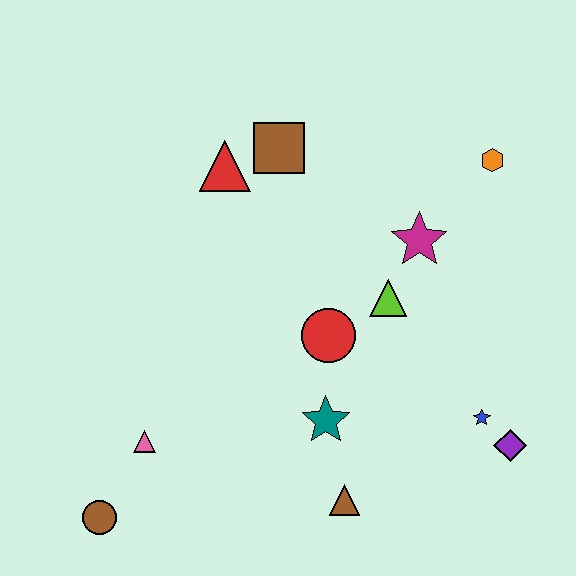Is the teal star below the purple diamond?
No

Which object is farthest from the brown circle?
The orange hexagon is farthest from the brown circle.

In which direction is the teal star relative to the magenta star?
The teal star is below the magenta star.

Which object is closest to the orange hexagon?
The magenta star is closest to the orange hexagon.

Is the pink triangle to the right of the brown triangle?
No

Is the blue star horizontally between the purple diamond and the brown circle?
Yes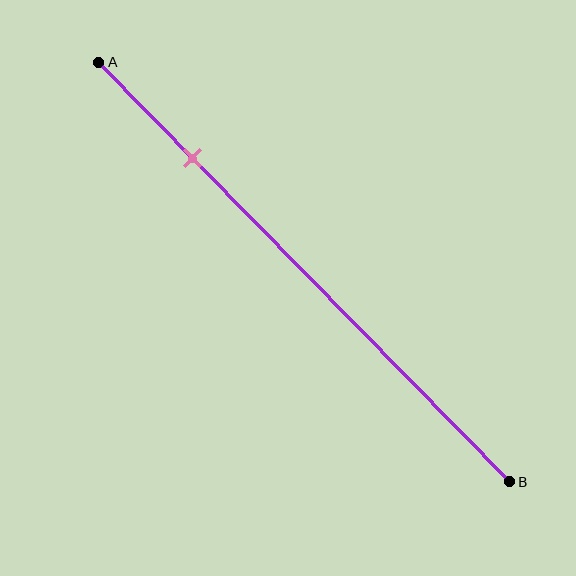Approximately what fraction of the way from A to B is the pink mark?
The pink mark is approximately 25% of the way from A to B.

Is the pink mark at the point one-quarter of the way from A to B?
Yes, the mark is approximately at the one-quarter point.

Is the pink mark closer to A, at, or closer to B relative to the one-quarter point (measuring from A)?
The pink mark is approximately at the one-quarter point of segment AB.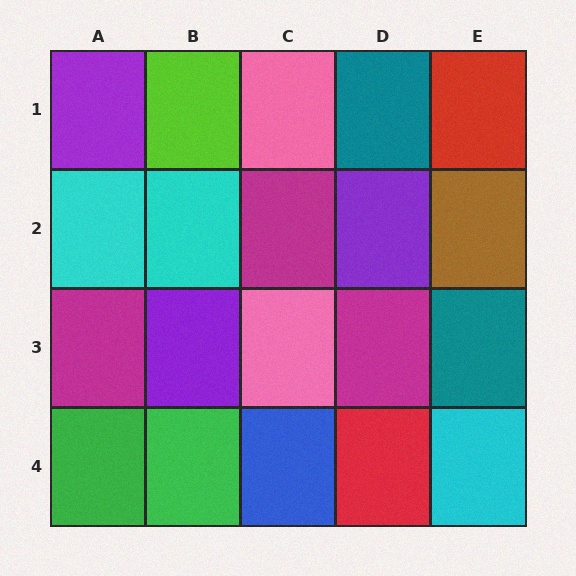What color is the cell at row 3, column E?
Teal.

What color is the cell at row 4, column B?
Green.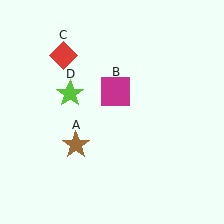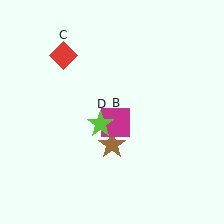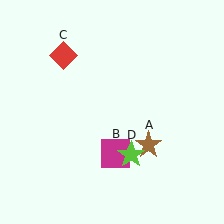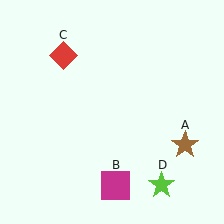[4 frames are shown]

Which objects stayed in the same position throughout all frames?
Red diamond (object C) remained stationary.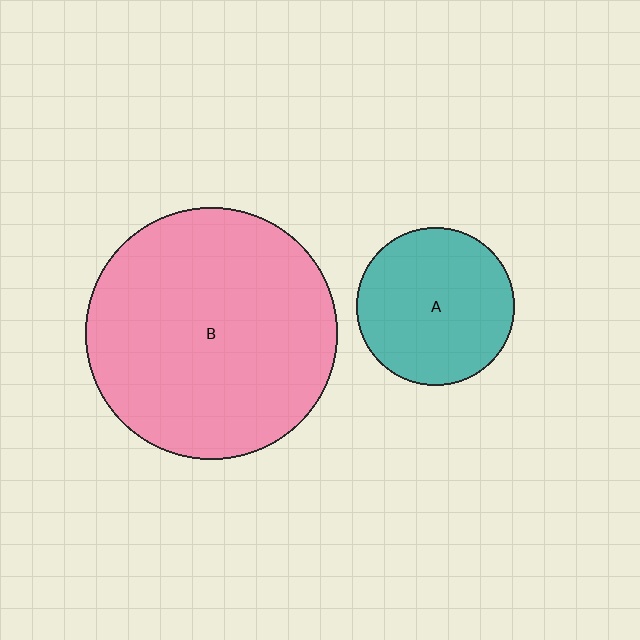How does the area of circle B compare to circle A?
Approximately 2.6 times.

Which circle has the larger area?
Circle B (pink).